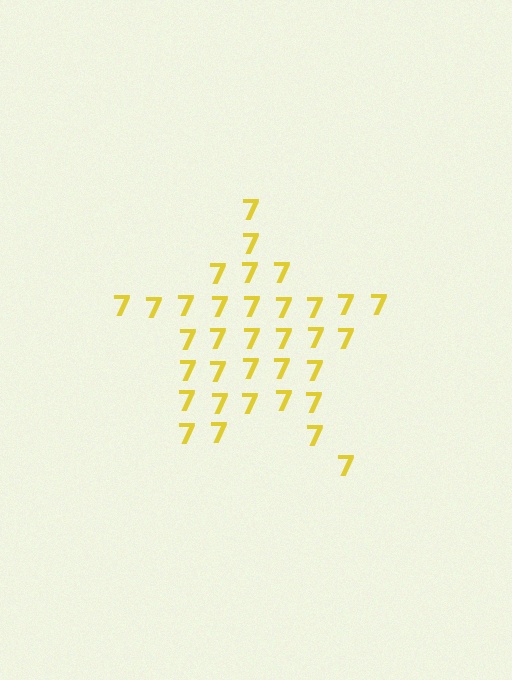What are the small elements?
The small elements are digit 7's.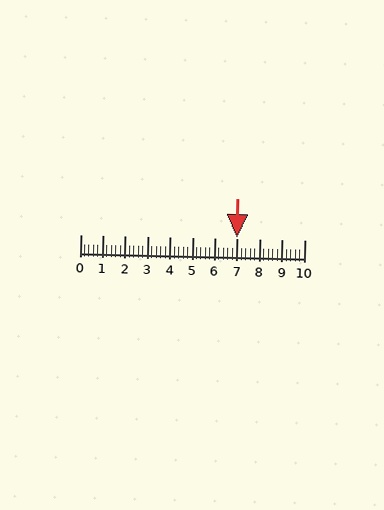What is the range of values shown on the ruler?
The ruler shows values from 0 to 10.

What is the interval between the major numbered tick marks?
The major tick marks are spaced 1 units apart.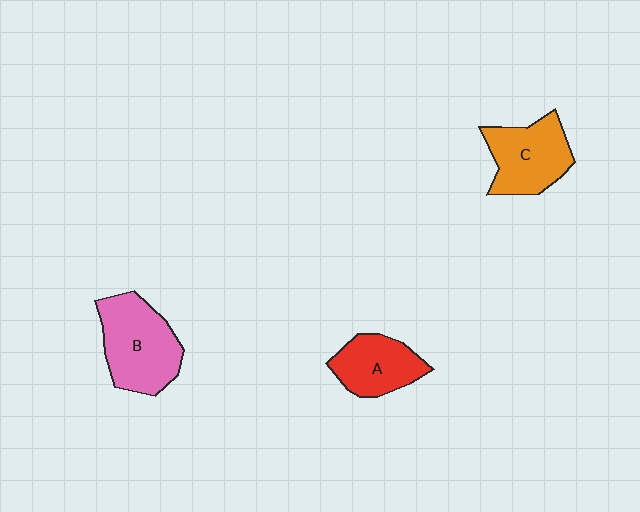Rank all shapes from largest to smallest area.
From largest to smallest: B (pink), C (orange), A (red).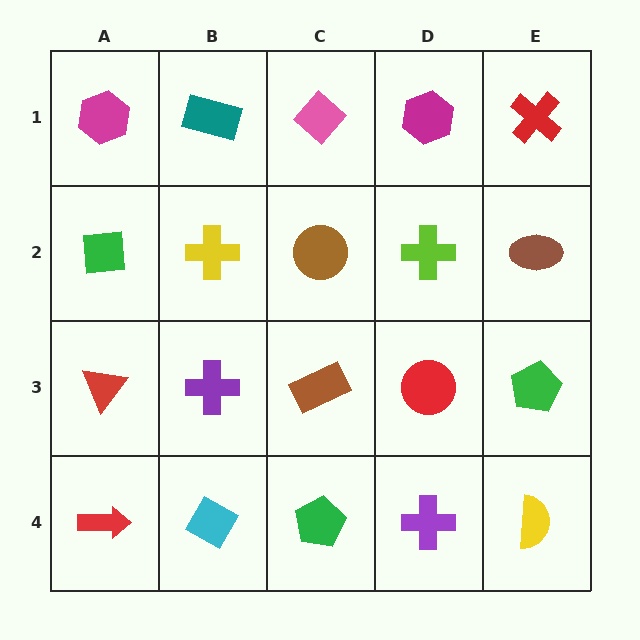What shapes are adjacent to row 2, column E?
A red cross (row 1, column E), a green pentagon (row 3, column E), a lime cross (row 2, column D).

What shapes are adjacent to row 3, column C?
A brown circle (row 2, column C), a green pentagon (row 4, column C), a purple cross (row 3, column B), a red circle (row 3, column D).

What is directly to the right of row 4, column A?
A cyan diamond.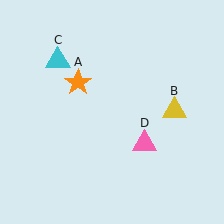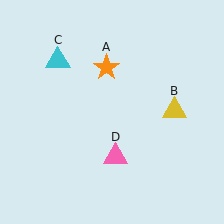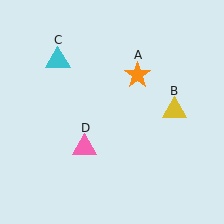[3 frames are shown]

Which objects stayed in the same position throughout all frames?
Yellow triangle (object B) and cyan triangle (object C) remained stationary.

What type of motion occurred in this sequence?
The orange star (object A), pink triangle (object D) rotated clockwise around the center of the scene.